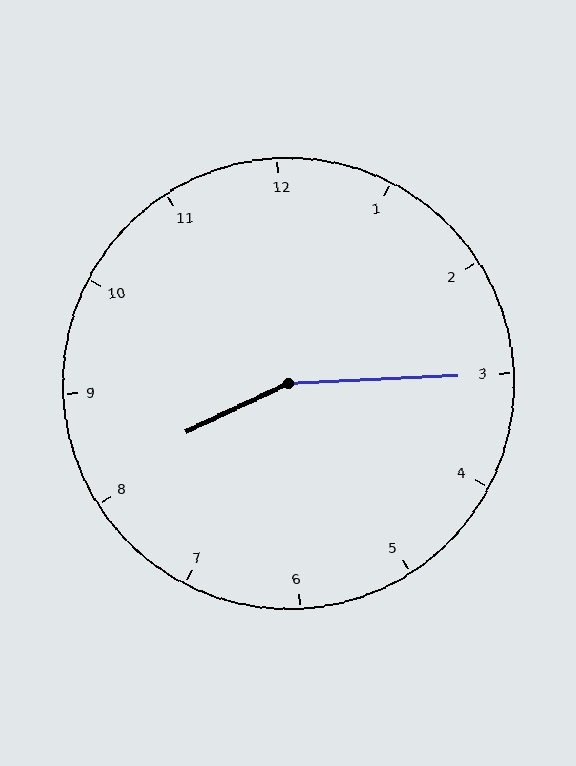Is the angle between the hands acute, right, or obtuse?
It is obtuse.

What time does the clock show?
8:15.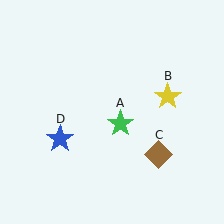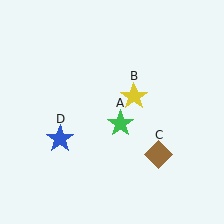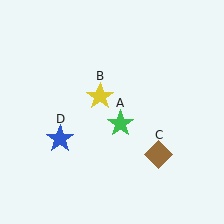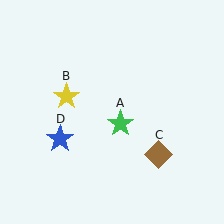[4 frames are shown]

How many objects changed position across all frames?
1 object changed position: yellow star (object B).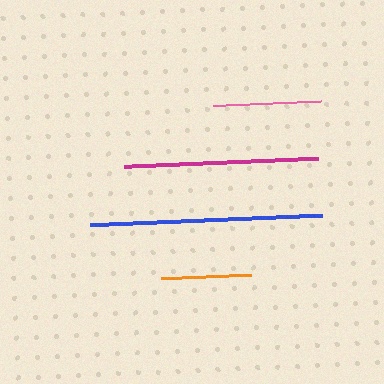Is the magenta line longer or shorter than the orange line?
The magenta line is longer than the orange line.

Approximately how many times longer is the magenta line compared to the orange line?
The magenta line is approximately 2.1 times the length of the orange line.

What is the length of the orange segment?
The orange segment is approximately 90 pixels long.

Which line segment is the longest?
The blue line is the longest at approximately 233 pixels.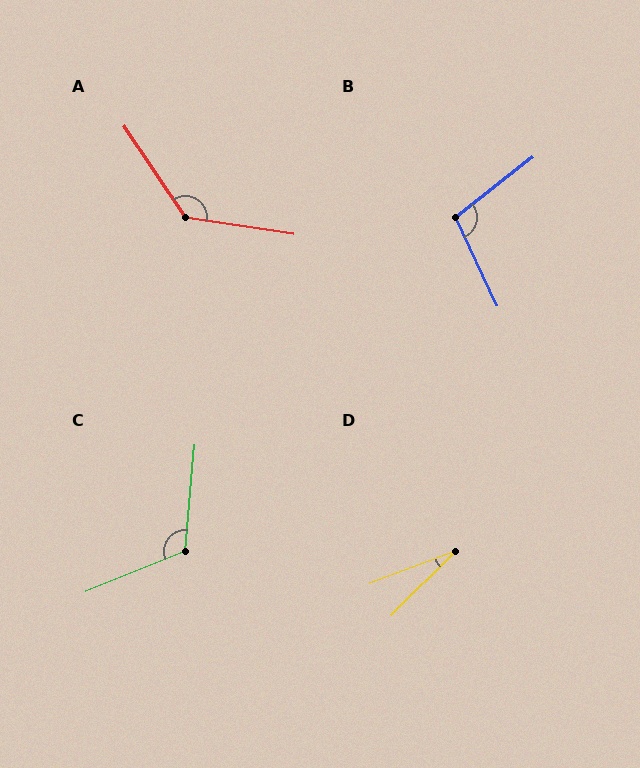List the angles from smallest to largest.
D (24°), B (103°), C (117°), A (133°).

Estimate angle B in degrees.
Approximately 103 degrees.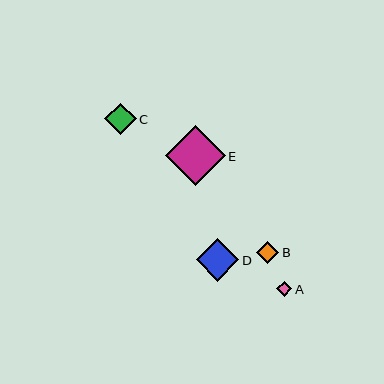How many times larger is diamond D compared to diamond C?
Diamond D is approximately 1.4 times the size of diamond C.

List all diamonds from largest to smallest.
From largest to smallest: E, D, C, B, A.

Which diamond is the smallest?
Diamond A is the smallest with a size of approximately 15 pixels.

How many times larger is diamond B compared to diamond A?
Diamond B is approximately 1.5 times the size of diamond A.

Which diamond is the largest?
Diamond E is the largest with a size of approximately 60 pixels.